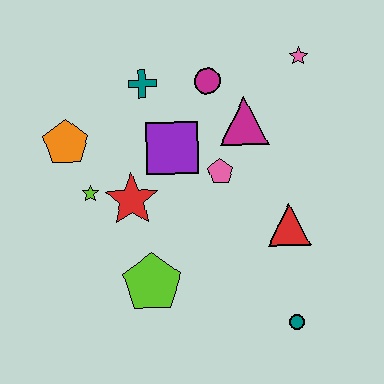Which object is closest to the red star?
The lime star is closest to the red star.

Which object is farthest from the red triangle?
The orange pentagon is farthest from the red triangle.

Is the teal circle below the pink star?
Yes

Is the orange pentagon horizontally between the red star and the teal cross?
No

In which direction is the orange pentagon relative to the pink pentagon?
The orange pentagon is to the left of the pink pentagon.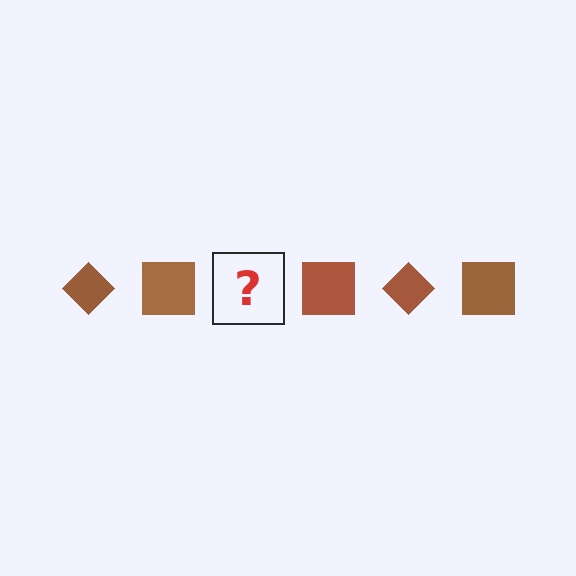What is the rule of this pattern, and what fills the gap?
The rule is that the pattern cycles through diamond, square shapes in brown. The gap should be filled with a brown diamond.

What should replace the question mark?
The question mark should be replaced with a brown diamond.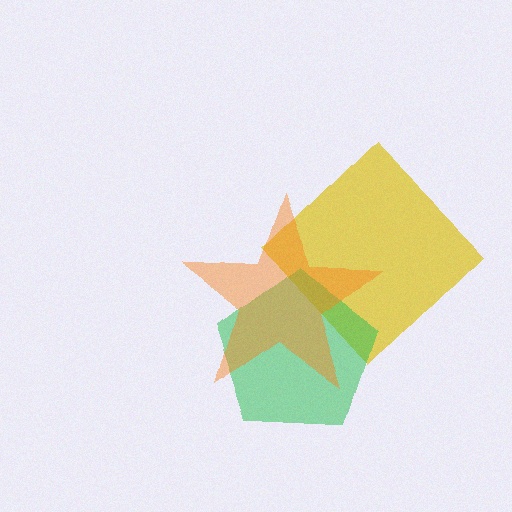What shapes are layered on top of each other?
The layered shapes are: a yellow diamond, a green pentagon, an orange star.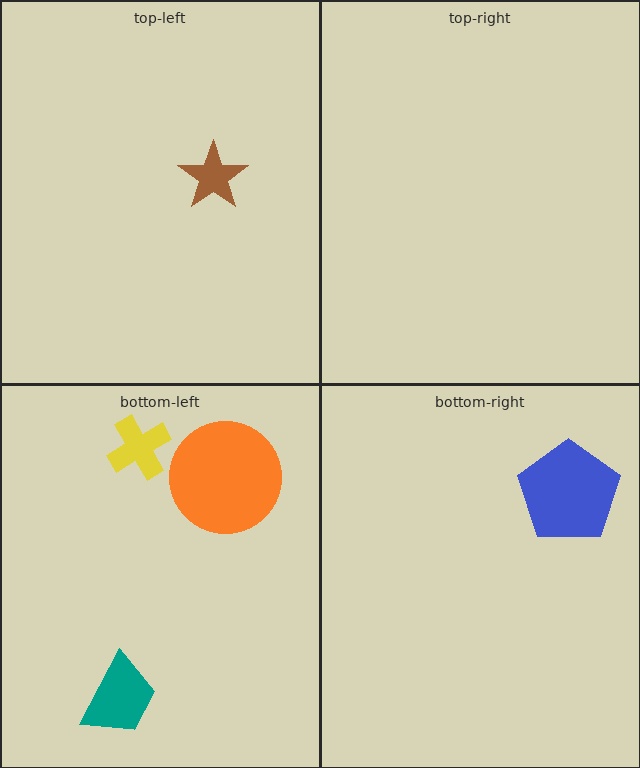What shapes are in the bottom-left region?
The orange circle, the teal trapezoid, the yellow cross.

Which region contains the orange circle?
The bottom-left region.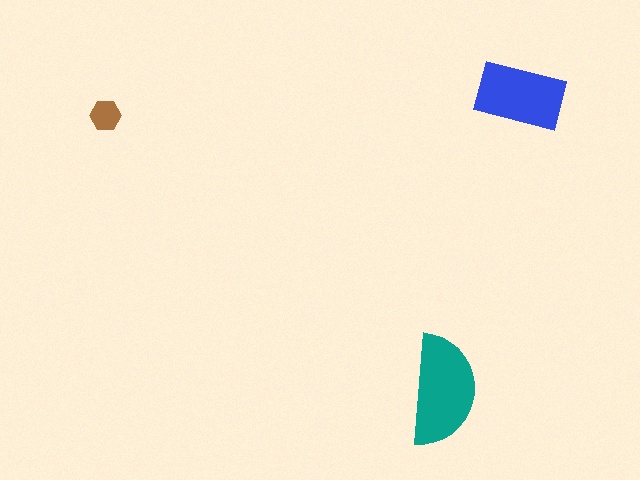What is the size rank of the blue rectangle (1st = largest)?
2nd.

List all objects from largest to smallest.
The teal semicircle, the blue rectangle, the brown hexagon.